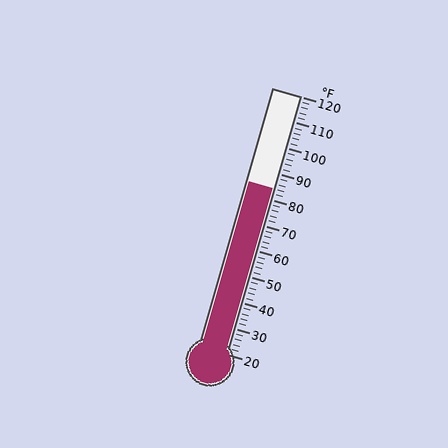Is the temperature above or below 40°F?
The temperature is above 40°F.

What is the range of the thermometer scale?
The thermometer scale ranges from 20°F to 120°F.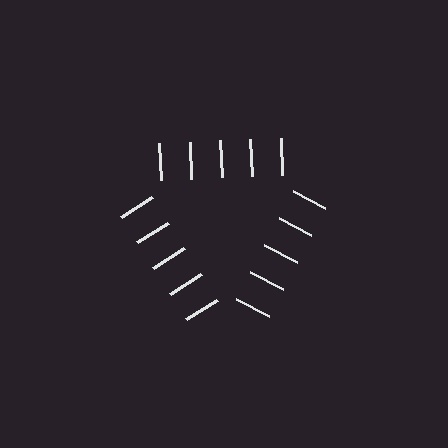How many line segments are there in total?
15 — 5 along each of the 3 edges.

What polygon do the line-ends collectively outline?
An illusory triangle — the line segments terminate on its edges but no continuous stroke is drawn.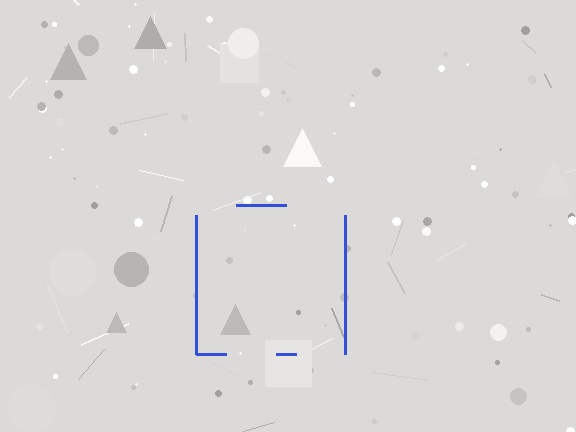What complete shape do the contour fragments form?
The contour fragments form a square.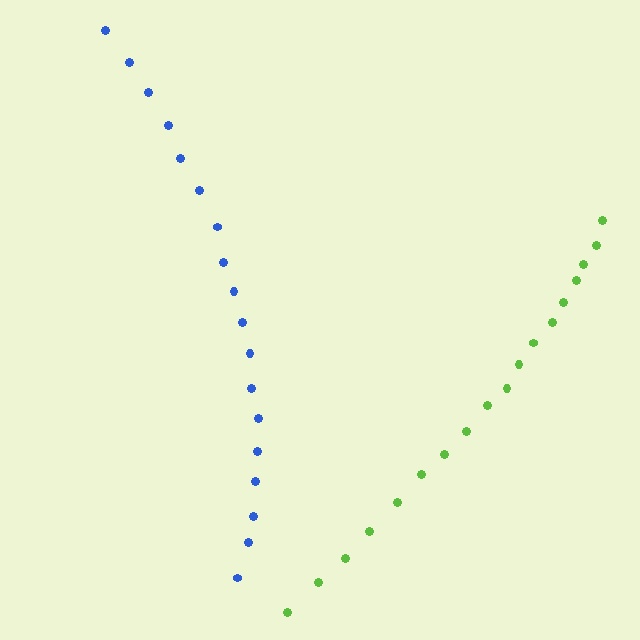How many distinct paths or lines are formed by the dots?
There are 2 distinct paths.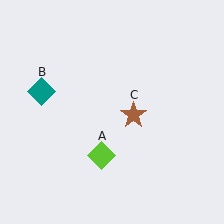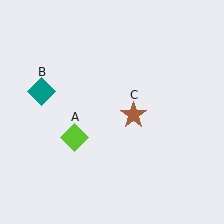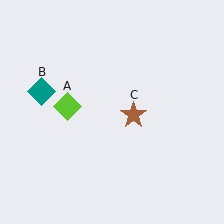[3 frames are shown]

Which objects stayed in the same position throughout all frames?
Teal diamond (object B) and brown star (object C) remained stationary.